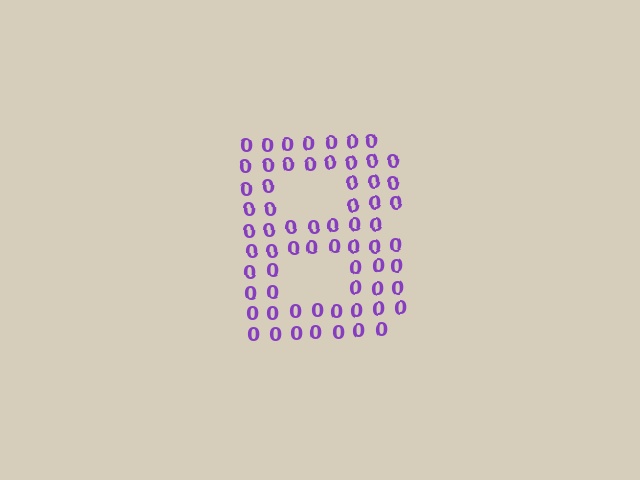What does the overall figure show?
The overall figure shows the letter B.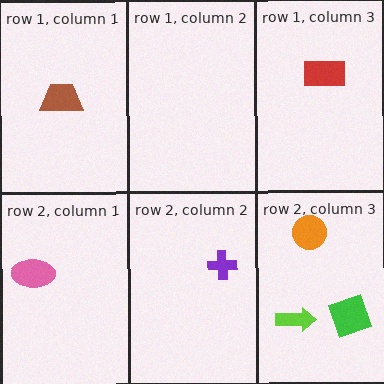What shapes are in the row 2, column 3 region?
The green square, the lime arrow, the orange circle.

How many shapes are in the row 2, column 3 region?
3.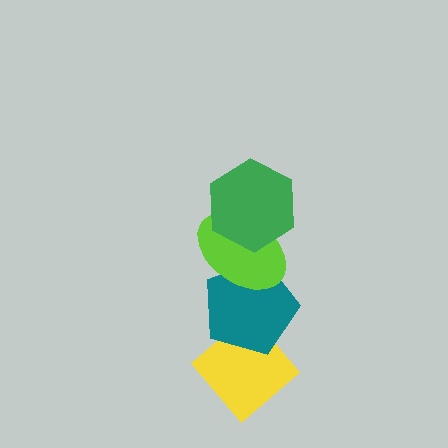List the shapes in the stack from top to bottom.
From top to bottom: the green hexagon, the lime ellipse, the teal pentagon, the yellow diamond.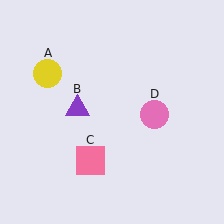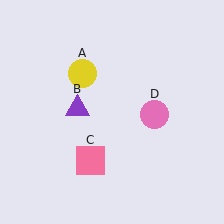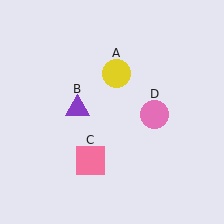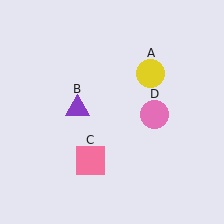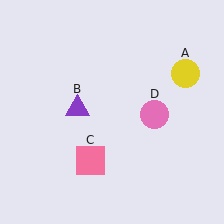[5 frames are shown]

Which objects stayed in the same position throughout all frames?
Purple triangle (object B) and pink square (object C) and pink circle (object D) remained stationary.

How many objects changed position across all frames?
1 object changed position: yellow circle (object A).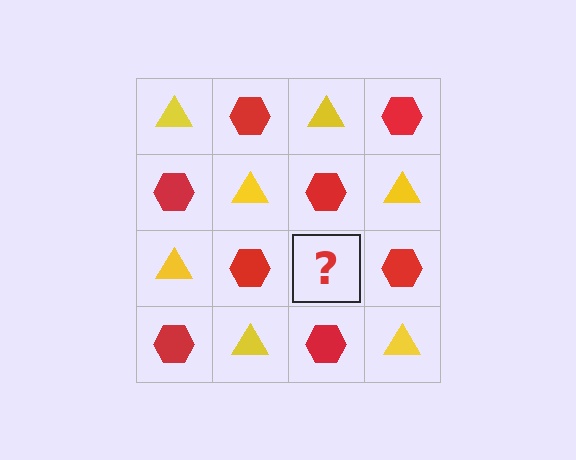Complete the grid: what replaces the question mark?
The question mark should be replaced with a yellow triangle.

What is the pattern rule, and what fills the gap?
The rule is that it alternates yellow triangle and red hexagon in a checkerboard pattern. The gap should be filled with a yellow triangle.